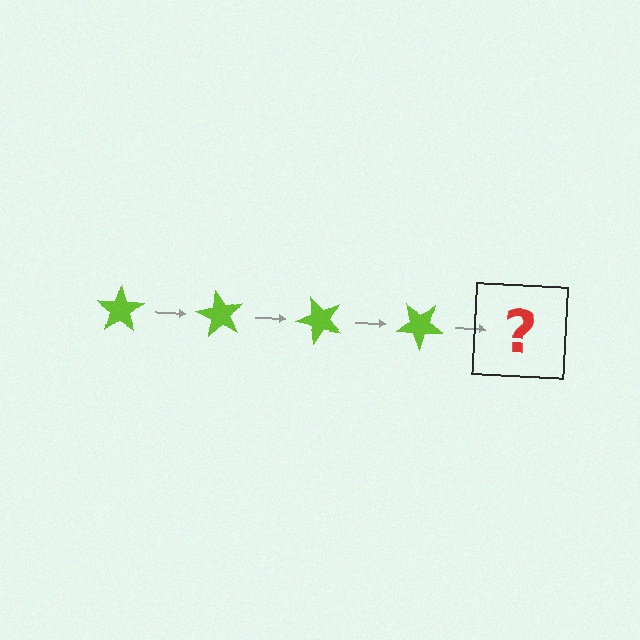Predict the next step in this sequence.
The next step is a lime star rotated 240 degrees.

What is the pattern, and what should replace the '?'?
The pattern is that the star rotates 60 degrees each step. The '?' should be a lime star rotated 240 degrees.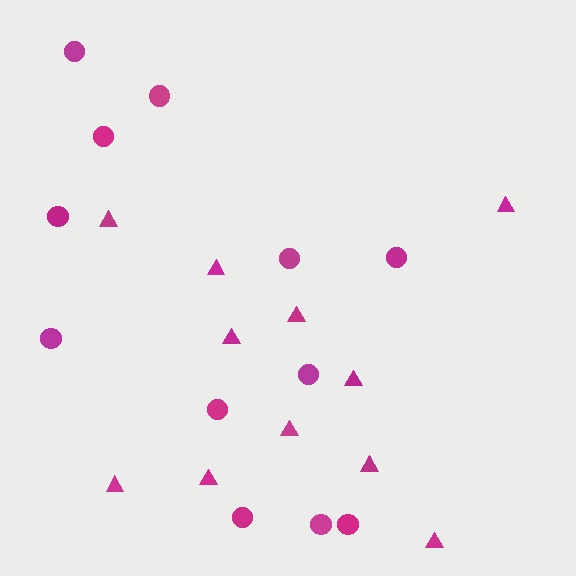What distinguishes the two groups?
There are 2 groups: one group of triangles (11) and one group of circles (12).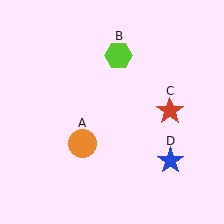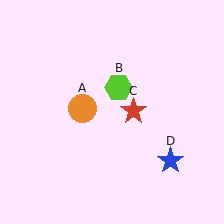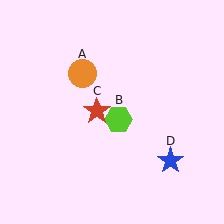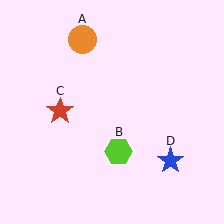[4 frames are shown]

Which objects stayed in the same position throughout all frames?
Blue star (object D) remained stationary.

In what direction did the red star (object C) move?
The red star (object C) moved left.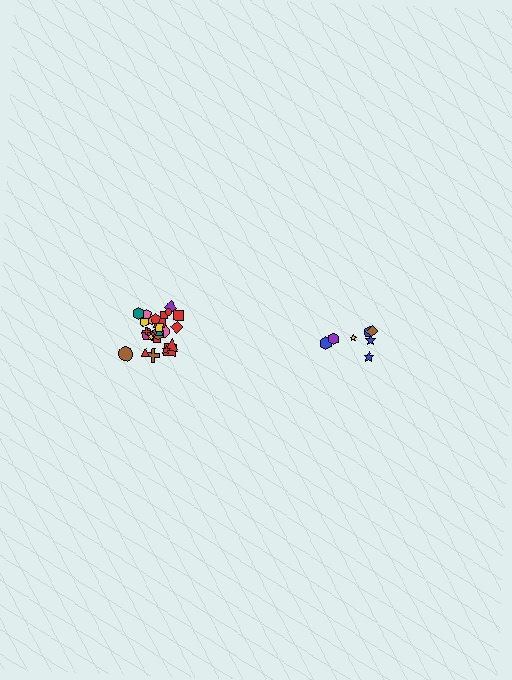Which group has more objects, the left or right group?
The left group.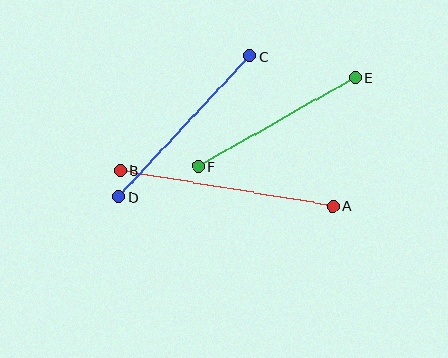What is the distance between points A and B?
The distance is approximately 215 pixels.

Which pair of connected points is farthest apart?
Points A and B are farthest apart.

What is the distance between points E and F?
The distance is approximately 180 pixels.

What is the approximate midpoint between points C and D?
The midpoint is at approximately (184, 127) pixels.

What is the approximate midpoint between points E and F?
The midpoint is at approximately (277, 122) pixels.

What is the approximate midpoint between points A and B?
The midpoint is at approximately (227, 188) pixels.